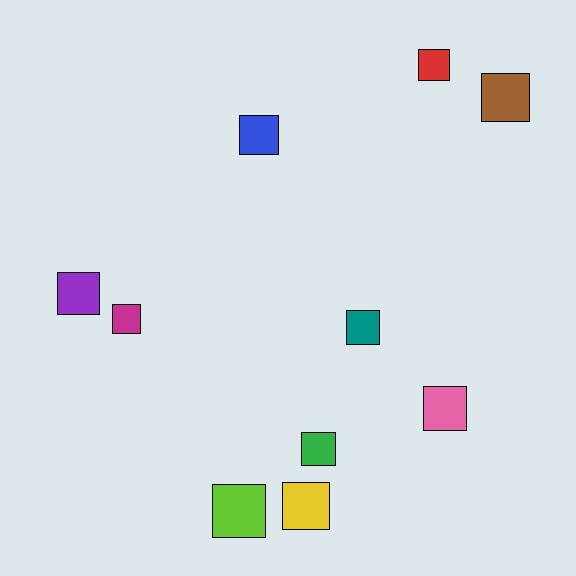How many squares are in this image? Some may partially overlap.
There are 10 squares.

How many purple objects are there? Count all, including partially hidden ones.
There is 1 purple object.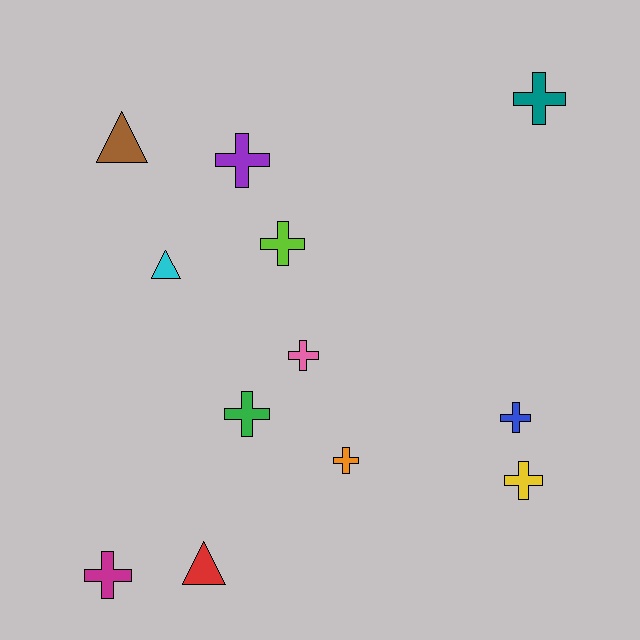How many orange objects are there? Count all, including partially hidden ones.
There is 1 orange object.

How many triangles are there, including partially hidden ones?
There are 3 triangles.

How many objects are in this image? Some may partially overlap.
There are 12 objects.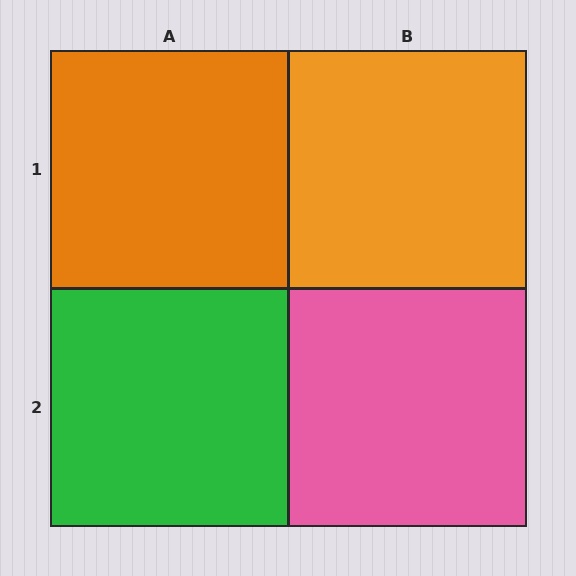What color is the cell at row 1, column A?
Orange.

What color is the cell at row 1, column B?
Orange.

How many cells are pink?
1 cell is pink.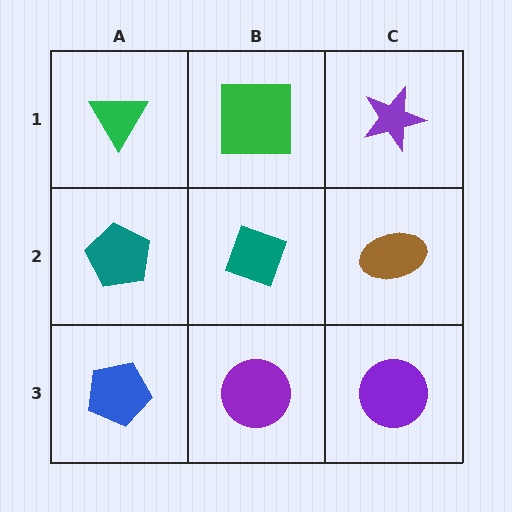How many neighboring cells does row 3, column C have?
2.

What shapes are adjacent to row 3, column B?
A teal diamond (row 2, column B), a blue pentagon (row 3, column A), a purple circle (row 3, column C).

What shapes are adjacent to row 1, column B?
A teal diamond (row 2, column B), a green triangle (row 1, column A), a purple star (row 1, column C).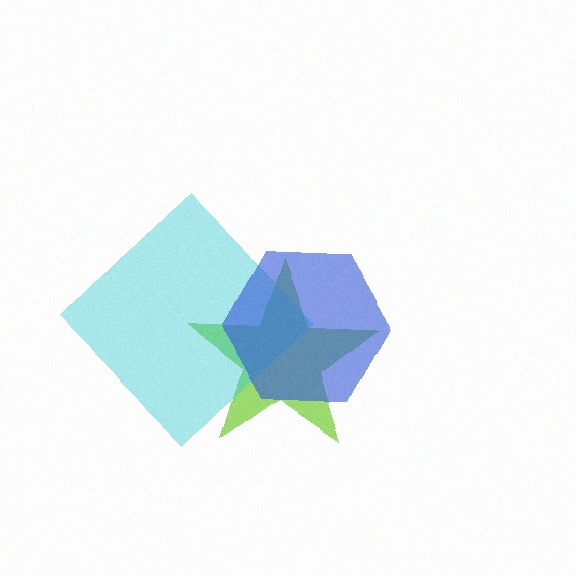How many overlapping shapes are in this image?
There are 3 overlapping shapes in the image.